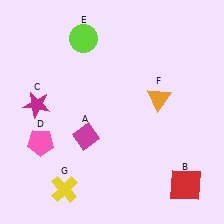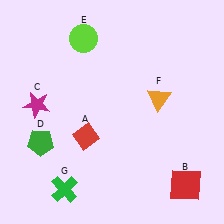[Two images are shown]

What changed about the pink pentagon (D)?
In Image 1, D is pink. In Image 2, it changed to green.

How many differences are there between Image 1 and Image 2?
There are 3 differences between the two images.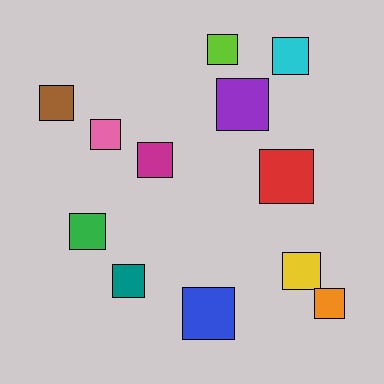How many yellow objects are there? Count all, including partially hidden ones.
There is 1 yellow object.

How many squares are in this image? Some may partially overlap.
There are 12 squares.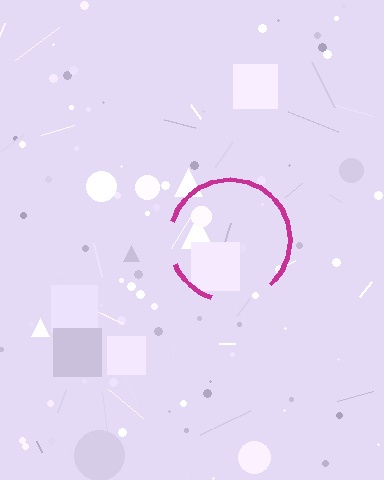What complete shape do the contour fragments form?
The contour fragments form a circle.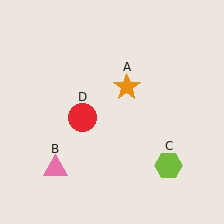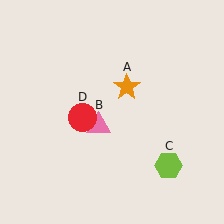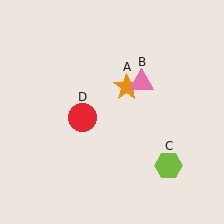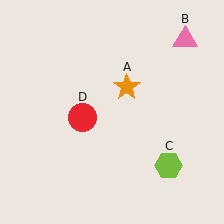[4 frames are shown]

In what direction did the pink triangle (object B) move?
The pink triangle (object B) moved up and to the right.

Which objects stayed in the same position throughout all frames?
Orange star (object A) and lime hexagon (object C) and red circle (object D) remained stationary.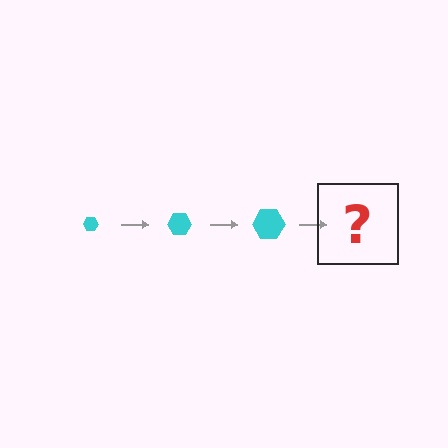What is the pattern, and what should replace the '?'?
The pattern is that the hexagon gets progressively larger each step. The '?' should be a cyan hexagon, larger than the previous one.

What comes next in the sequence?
The next element should be a cyan hexagon, larger than the previous one.